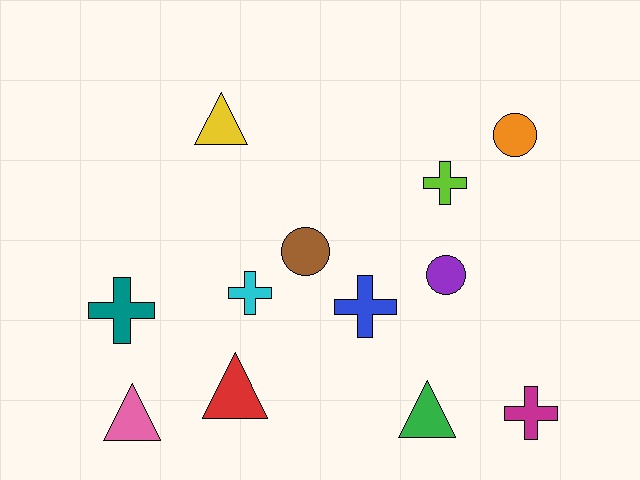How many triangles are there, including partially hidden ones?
There are 4 triangles.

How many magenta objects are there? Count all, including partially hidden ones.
There is 1 magenta object.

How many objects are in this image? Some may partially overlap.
There are 12 objects.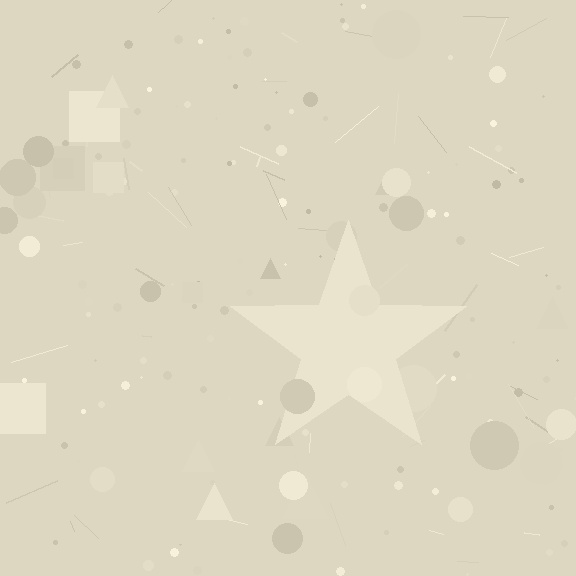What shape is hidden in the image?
A star is hidden in the image.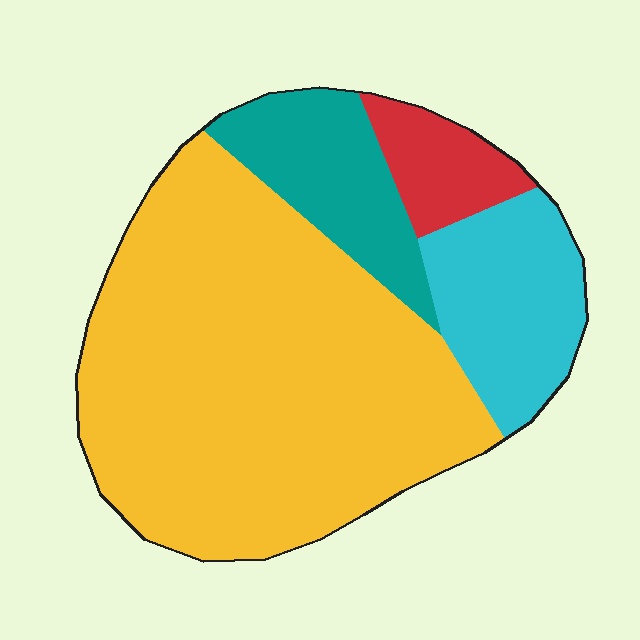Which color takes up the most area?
Yellow, at roughly 65%.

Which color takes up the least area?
Red, at roughly 5%.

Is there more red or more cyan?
Cyan.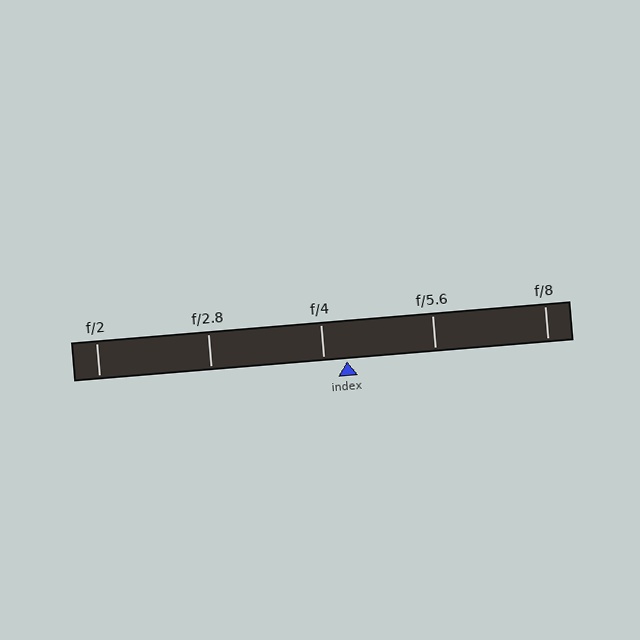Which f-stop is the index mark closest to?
The index mark is closest to f/4.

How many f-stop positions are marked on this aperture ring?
There are 5 f-stop positions marked.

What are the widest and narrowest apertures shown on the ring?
The widest aperture shown is f/2 and the narrowest is f/8.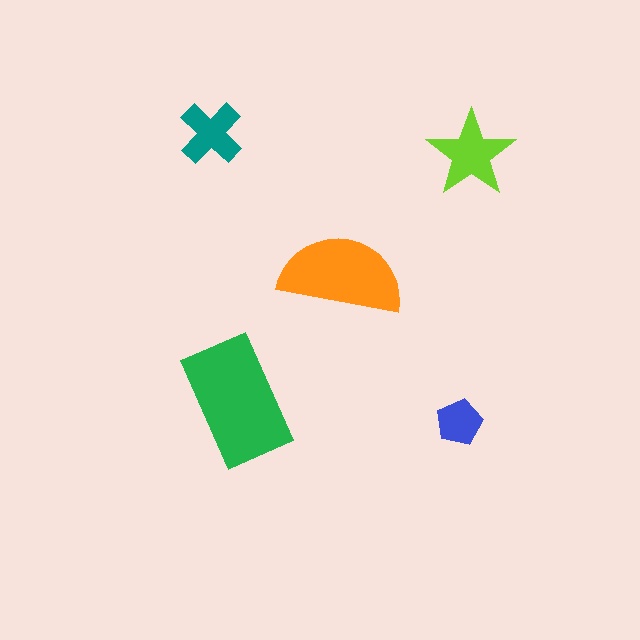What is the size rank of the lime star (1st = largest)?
3rd.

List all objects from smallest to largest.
The blue pentagon, the teal cross, the lime star, the orange semicircle, the green rectangle.